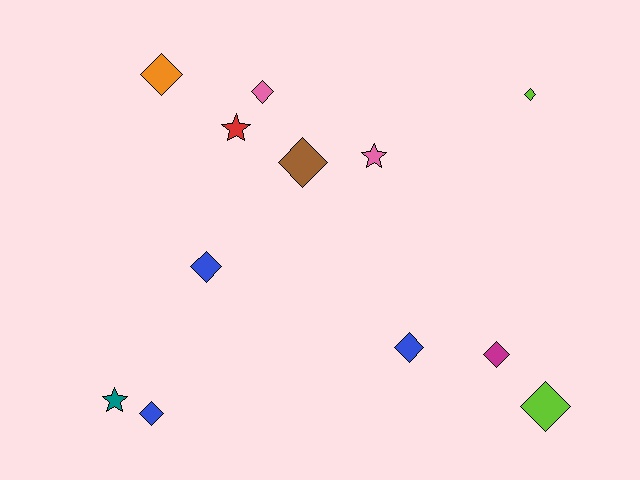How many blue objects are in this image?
There are 3 blue objects.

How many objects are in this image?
There are 12 objects.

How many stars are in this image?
There are 3 stars.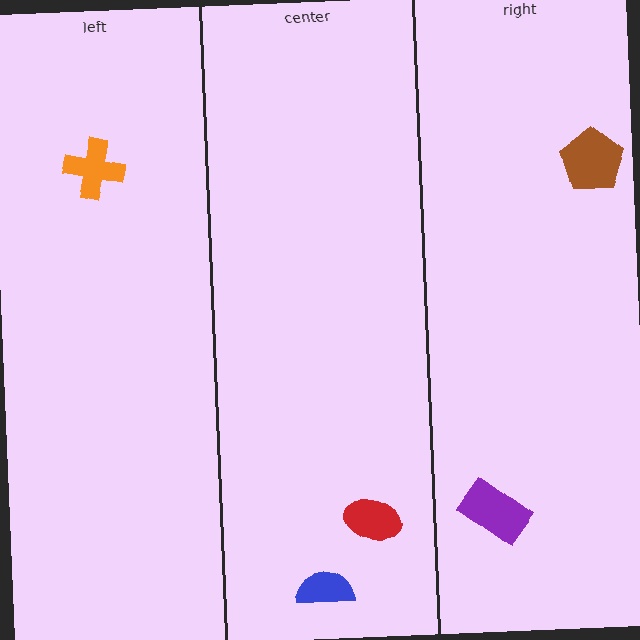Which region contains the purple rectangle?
The right region.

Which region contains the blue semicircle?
The center region.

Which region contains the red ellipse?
The center region.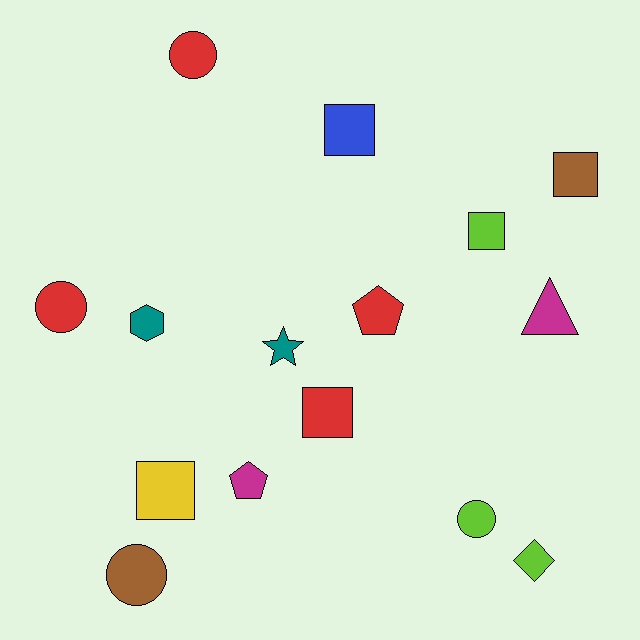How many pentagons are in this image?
There are 2 pentagons.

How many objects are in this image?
There are 15 objects.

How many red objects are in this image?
There are 4 red objects.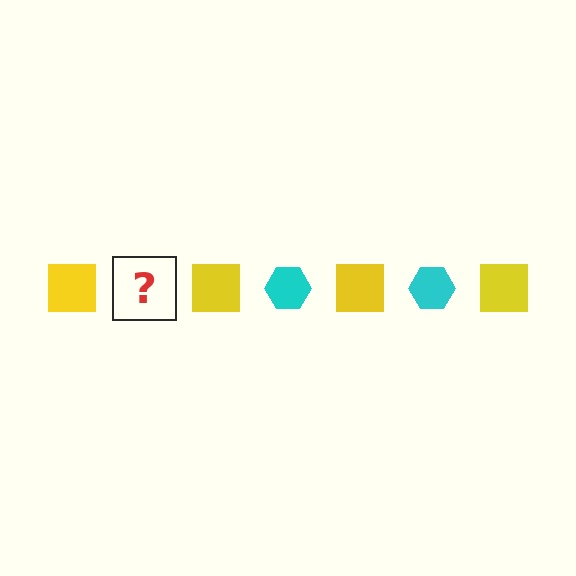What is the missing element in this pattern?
The missing element is a cyan hexagon.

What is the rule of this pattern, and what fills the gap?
The rule is that the pattern alternates between yellow square and cyan hexagon. The gap should be filled with a cyan hexagon.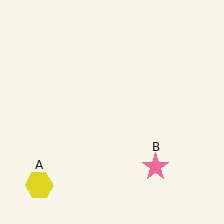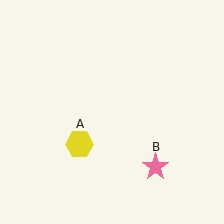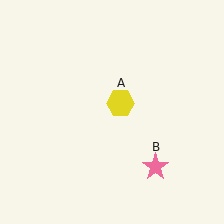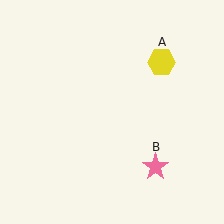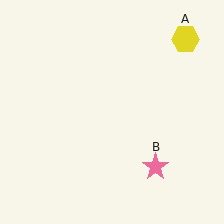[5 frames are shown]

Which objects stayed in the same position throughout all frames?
Pink star (object B) remained stationary.